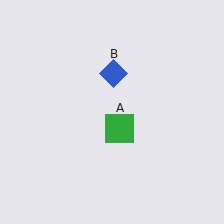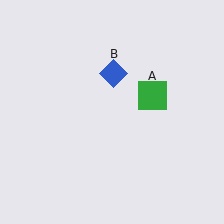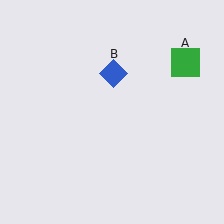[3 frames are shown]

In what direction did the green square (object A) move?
The green square (object A) moved up and to the right.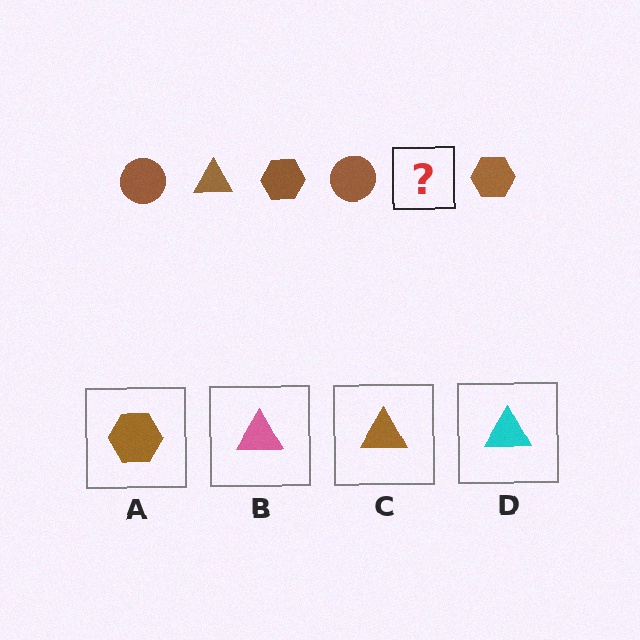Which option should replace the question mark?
Option C.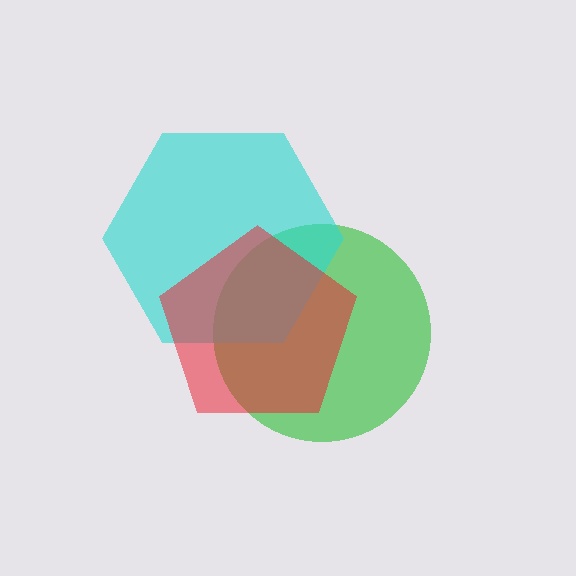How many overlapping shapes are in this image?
There are 3 overlapping shapes in the image.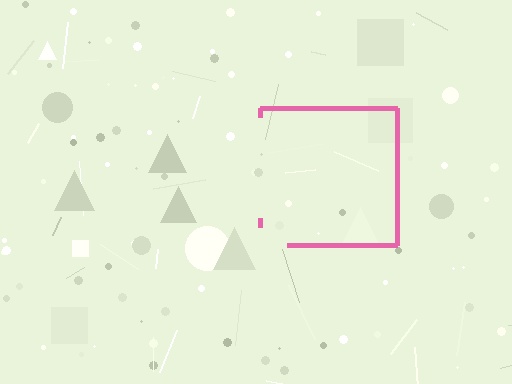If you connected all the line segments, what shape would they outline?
They would outline a square.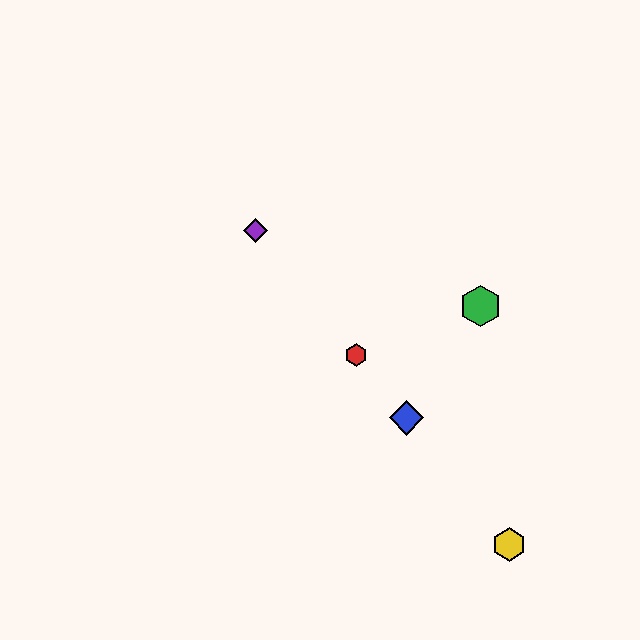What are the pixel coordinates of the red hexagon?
The red hexagon is at (356, 355).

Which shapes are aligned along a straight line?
The red hexagon, the blue diamond, the yellow hexagon, the purple diamond are aligned along a straight line.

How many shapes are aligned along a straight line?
4 shapes (the red hexagon, the blue diamond, the yellow hexagon, the purple diamond) are aligned along a straight line.